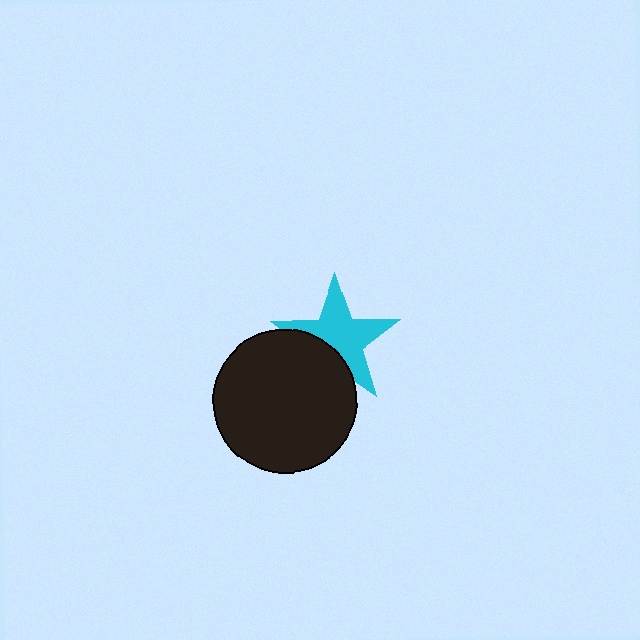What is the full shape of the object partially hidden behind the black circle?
The partially hidden object is a cyan star.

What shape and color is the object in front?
The object in front is a black circle.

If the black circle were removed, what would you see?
You would see the complete cyan star.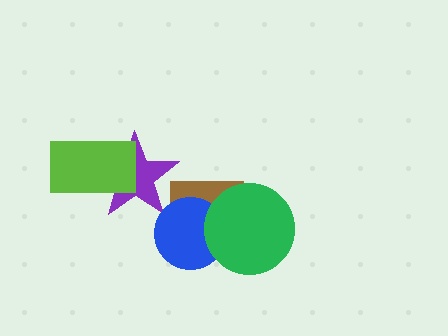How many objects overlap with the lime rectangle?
1 object overlaps with the lime rectangle.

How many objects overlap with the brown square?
2 objects overlap with the brown square.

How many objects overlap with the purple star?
1 object overlaps with the purple star.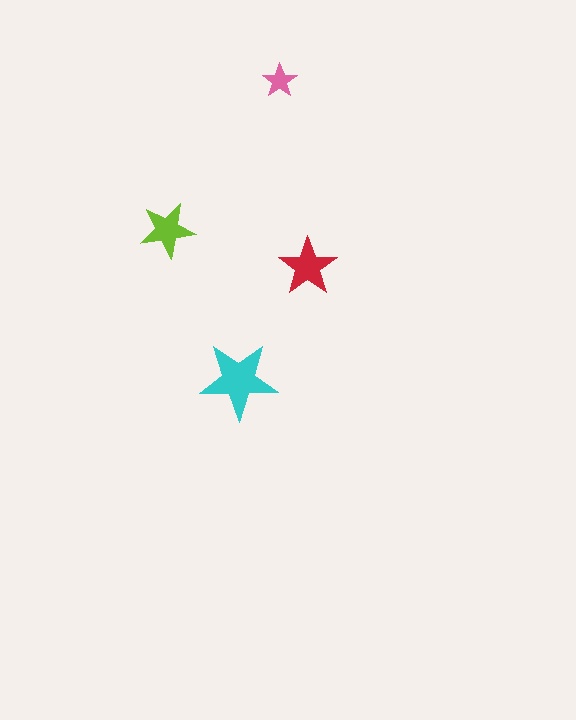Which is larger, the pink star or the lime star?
The lime one.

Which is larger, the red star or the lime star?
The red one.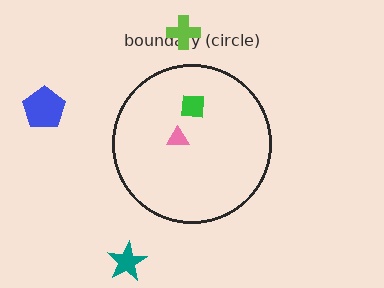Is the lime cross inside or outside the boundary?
Outside.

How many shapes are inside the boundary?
2 inside, 3 outside.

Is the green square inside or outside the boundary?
Inside.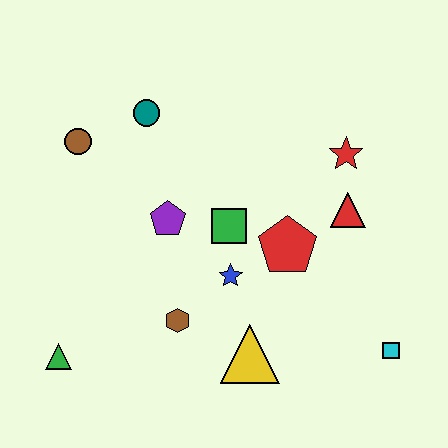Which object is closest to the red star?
The red triangle is closest to the red star.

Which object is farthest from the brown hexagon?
The red star is farthest from the brown hexagon.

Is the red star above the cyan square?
Yes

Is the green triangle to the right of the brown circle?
No